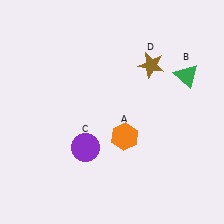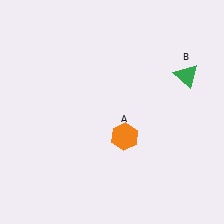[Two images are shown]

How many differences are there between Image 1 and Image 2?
There are 2 differences between the two images.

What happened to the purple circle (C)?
The purple circle (C) was removed in Image 2. It was in the bottom-left area of Image 1.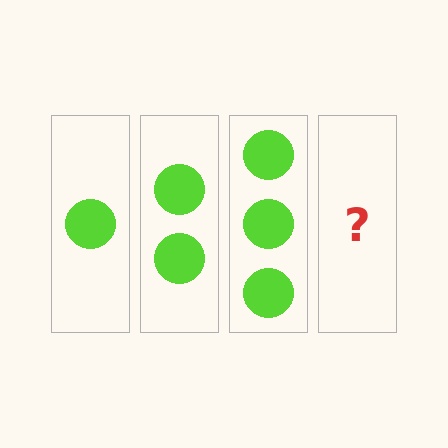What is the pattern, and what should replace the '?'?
The pattern is that each step adds one more circle. The '?' should be 4 circles.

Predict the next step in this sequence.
The next step is 4 circles.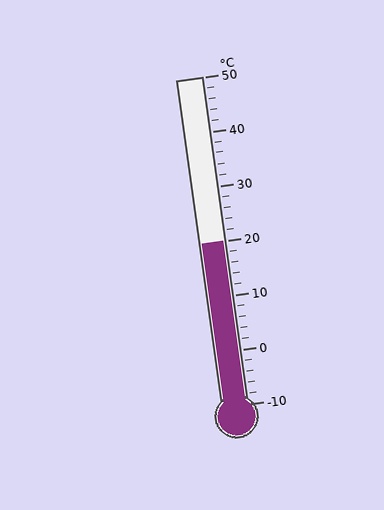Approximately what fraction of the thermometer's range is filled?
The thermometer is filled to approximately 50% of its range.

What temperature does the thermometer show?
The thermometer shows approximately 20°C.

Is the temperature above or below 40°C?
The temperature is below 40°C.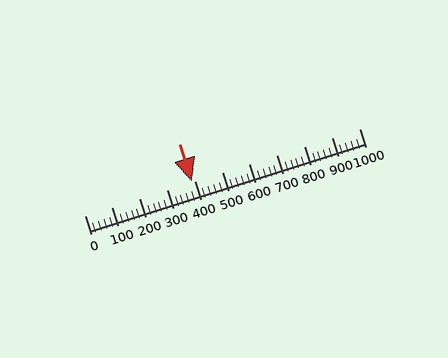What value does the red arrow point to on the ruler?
The red arrow points to approximately 389.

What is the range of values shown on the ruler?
The ruler shows values from 0 to 1000.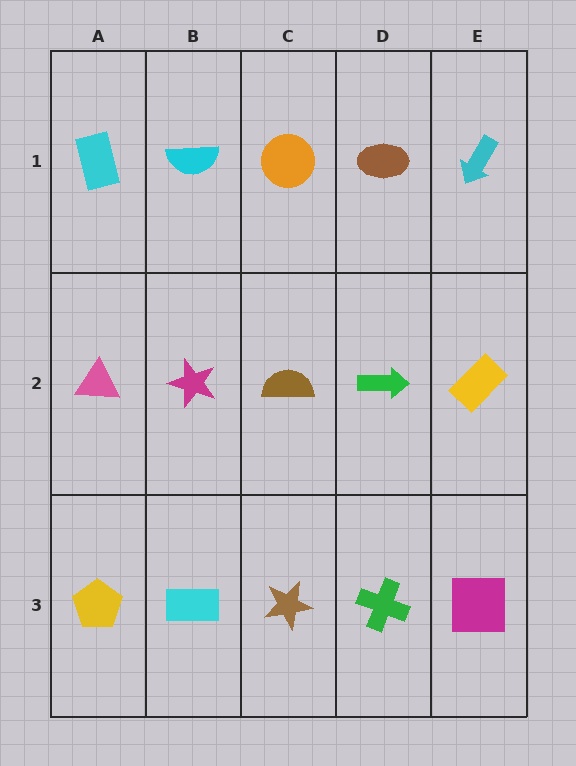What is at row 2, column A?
A pink triangle.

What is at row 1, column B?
A cyan semicircle.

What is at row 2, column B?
A magenta star.